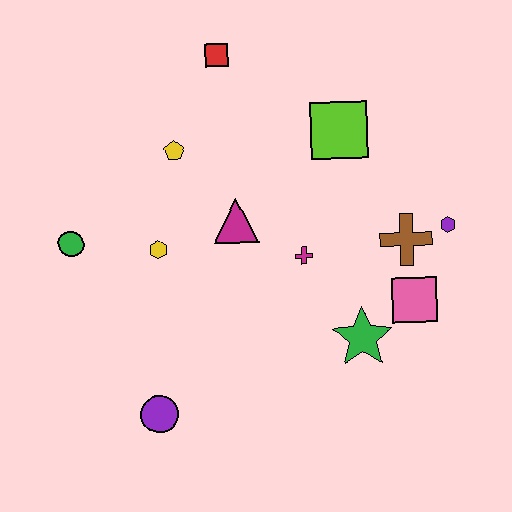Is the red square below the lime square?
No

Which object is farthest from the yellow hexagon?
The purple hexagon is farthest from the yellow hexagon.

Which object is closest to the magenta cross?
The magenta triangle is closest to the magenta cross.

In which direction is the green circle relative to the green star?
The green circle is to the left of the green star.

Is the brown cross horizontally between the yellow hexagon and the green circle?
No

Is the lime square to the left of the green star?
Yes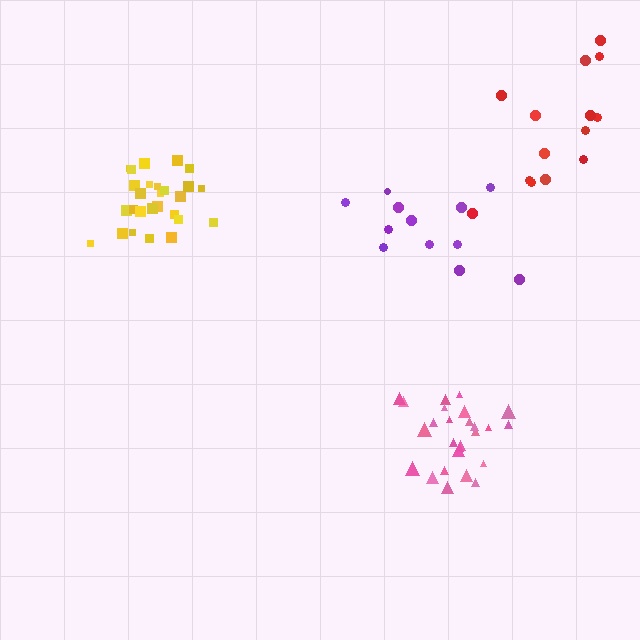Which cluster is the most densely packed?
Pink.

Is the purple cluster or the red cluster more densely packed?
Purple.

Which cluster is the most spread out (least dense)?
Red.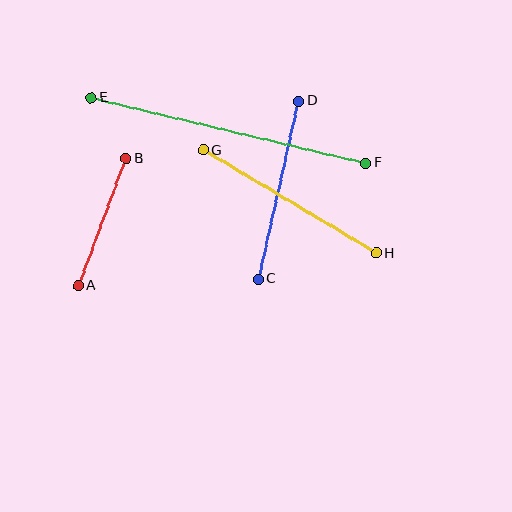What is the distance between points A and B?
The distance is approximately 135 pixels.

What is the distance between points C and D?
The distance is approximately 183 pixels.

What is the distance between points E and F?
The distance is approximately 282 pixels.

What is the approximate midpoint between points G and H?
The midpoint is at approximately (290, 202) pixels.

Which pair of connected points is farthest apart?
Points E and F are farthest apart.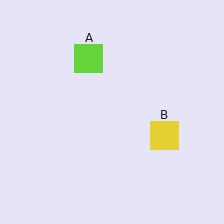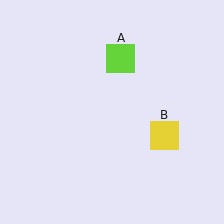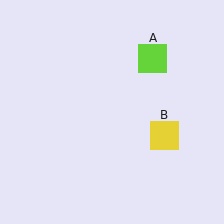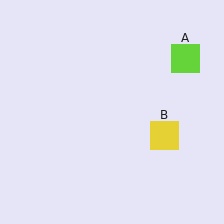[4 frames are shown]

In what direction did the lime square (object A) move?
The lime square (object A) moved right.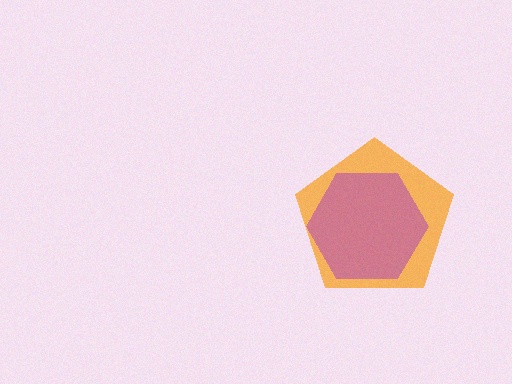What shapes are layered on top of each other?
The layered shapes are: an orange pentagon, a purple hexagon.